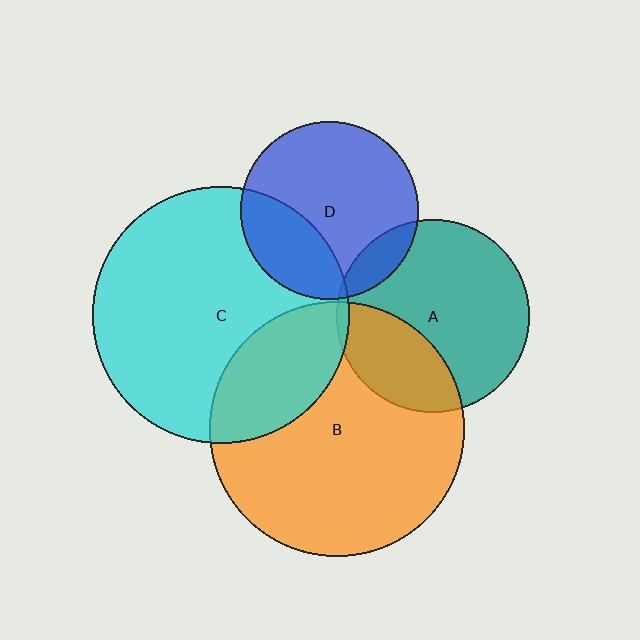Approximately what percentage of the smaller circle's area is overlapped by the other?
Approximately 25%.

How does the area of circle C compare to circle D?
Approximately 2.1 times.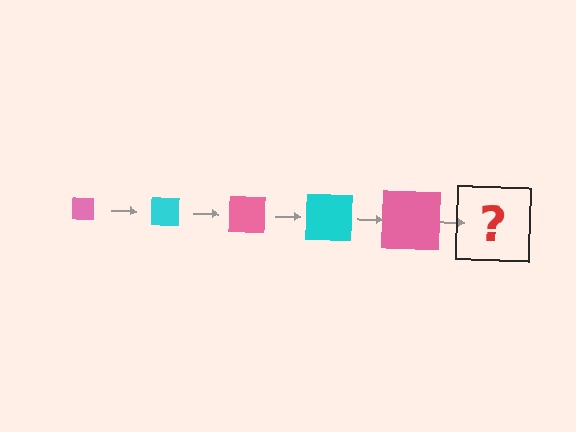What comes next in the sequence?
The next element should be a cyan square, larger than the previous one.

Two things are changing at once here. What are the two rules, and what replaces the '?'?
The two rules are that the square grows larger each step and the color cycles through pink and cyan. The '?' should be a cyan square, larger than the previous one.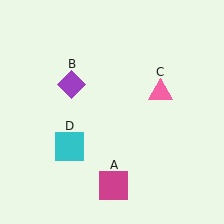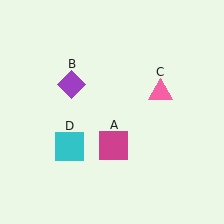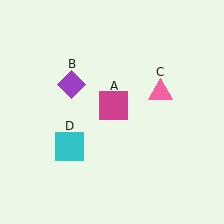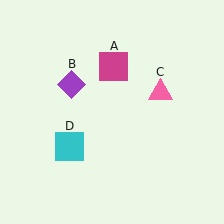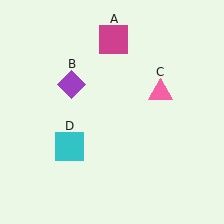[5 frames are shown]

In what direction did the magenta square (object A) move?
The magenta square (object A) moved up.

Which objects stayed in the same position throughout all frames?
Purple diamond (object B) and pink triangle (object C) and cyan square (object D) remained stationary.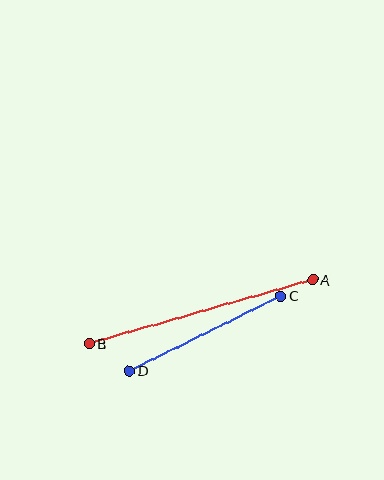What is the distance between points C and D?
The distance is approximately 169 pixels.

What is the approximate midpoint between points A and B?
The midpoint is at approximately (201, 312) pixels.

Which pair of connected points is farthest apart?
Points A and B are farthest apart.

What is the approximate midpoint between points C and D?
The midpoint is at approximately (205, 333) pixels.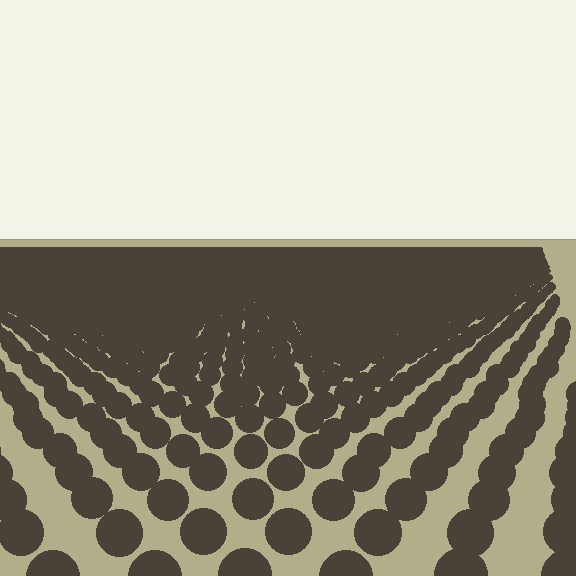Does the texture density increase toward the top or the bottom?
Density increases toward the top.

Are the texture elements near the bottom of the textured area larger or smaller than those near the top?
Larger. Near the bottom, elements are closer to the viewer and appear at a bigger on-screen size.